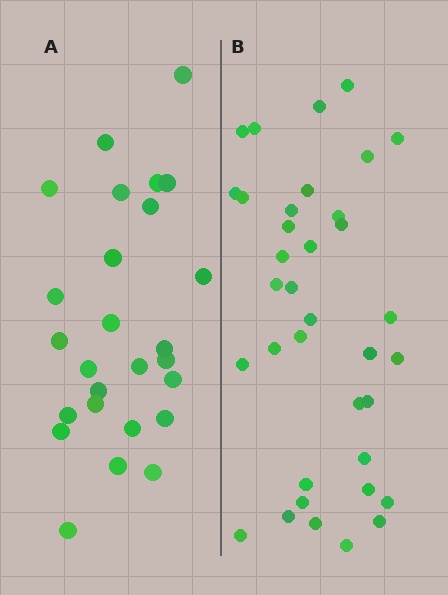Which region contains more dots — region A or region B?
Region B (the right region) has more dots.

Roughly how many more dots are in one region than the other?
Region B has roughly 10 or so more dots than region A.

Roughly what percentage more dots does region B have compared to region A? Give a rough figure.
About 40% more.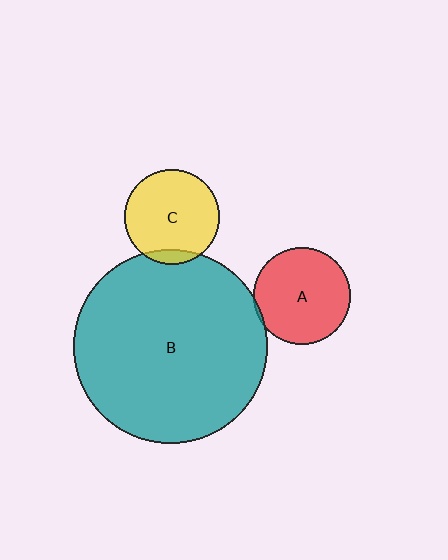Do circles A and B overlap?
Yes.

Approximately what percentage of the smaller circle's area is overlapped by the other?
Approximately 5%.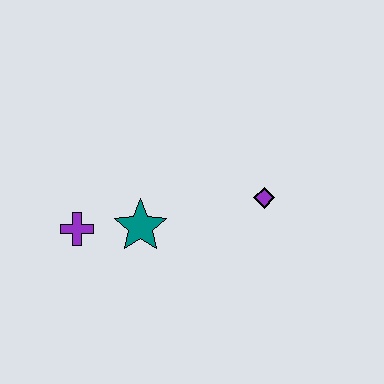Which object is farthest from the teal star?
The purple diamond is farthest from the teal star.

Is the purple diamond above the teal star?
Yes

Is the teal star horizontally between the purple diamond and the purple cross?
Yes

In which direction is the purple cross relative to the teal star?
The purple cross is to the left of the teal star.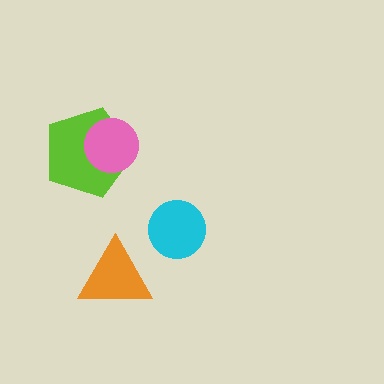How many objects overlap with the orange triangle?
0 objects overlap with the orange triangle.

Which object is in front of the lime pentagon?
The pink circle is in front of the lime pentagon.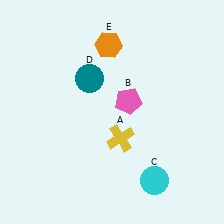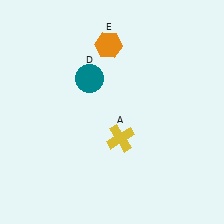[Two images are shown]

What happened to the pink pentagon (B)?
The pink pentagon (B) was removed in Image 2. It was in the top-right area of Image 1.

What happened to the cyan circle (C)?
The cyan circle (C) was removed in Image 2. It was in the bottom-right area of Image 1.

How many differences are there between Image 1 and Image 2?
There are 2 differences between the two images.